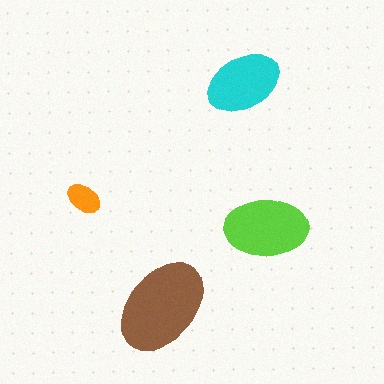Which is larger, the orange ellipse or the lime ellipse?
The lime one.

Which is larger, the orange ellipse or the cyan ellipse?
The cyan one.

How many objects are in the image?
There are 4 objects in the image.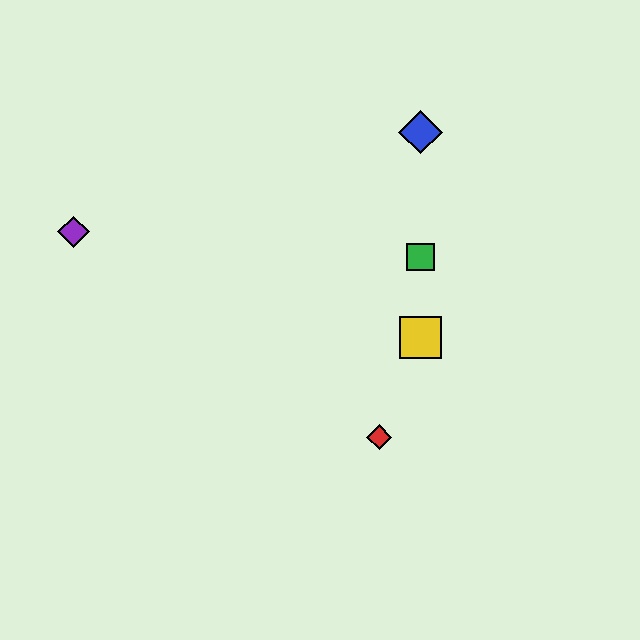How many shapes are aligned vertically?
3 shapes (the blue diamond, the green square, the yellow square) are aligned vertically.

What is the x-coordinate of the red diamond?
The red diamond is at x≈379.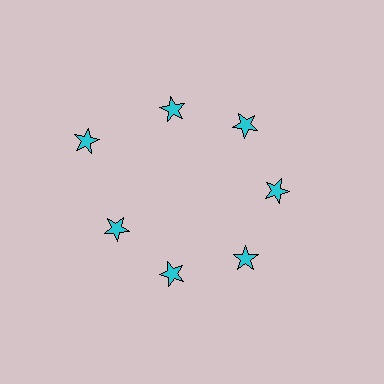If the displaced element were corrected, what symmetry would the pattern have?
It would have 7-fold rotational symmetry — the pattern would map onto itself every 51 degrees.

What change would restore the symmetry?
The symmetry would be restored by moving it inward, back onto the ring so that all 7 stars sit at equal angles and equal distance from the center.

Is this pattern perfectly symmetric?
No. The 7 cyan stars are arranged in a ring, but one element near the 10 o'clock position is pushed outward from the center, breaking the 7-fold rotational symmetry.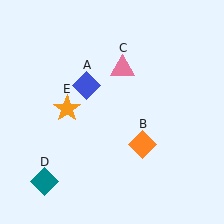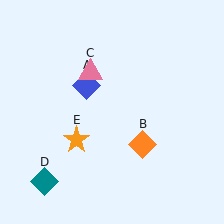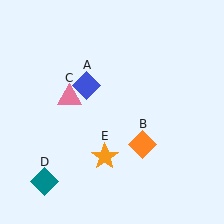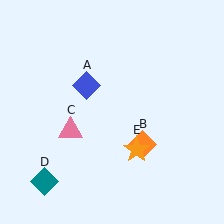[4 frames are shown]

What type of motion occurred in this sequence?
The pink triangle (object C), orange star (object E) rotated counterclockwise around the center of the scene.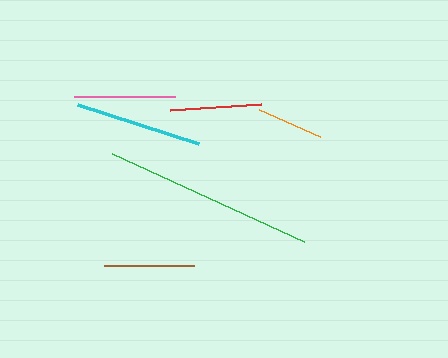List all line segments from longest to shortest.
From longest to shortest: green, cyan, pink, red, brown, orange.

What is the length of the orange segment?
The orange segment is approximately 68 pixels long.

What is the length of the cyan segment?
The cyan segment is approximately 128 pixels long.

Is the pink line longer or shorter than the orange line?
The pink line is longer than the orange line.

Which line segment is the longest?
The green line is the longest at approximately 211 pixels.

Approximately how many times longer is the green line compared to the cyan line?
The green line is approximately 1.7 times the length of the cyan line.